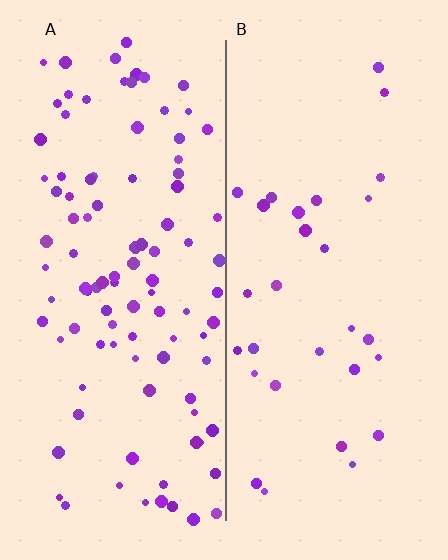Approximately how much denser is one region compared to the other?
Approximately 3.3× — region A over region B.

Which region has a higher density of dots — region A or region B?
A (the left).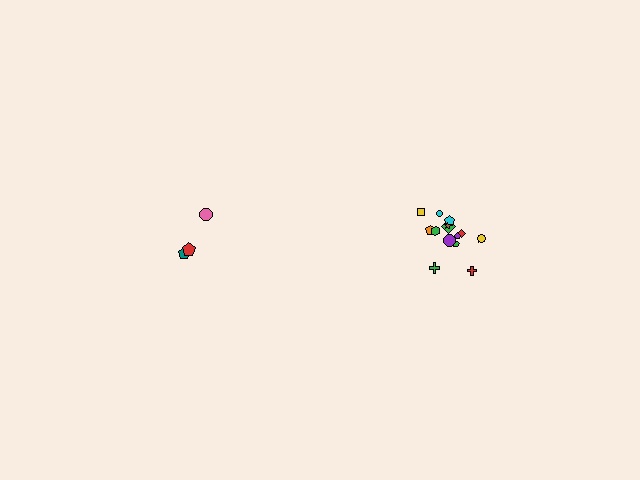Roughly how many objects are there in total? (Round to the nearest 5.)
Roughly 20 objects in total.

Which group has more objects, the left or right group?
The right group.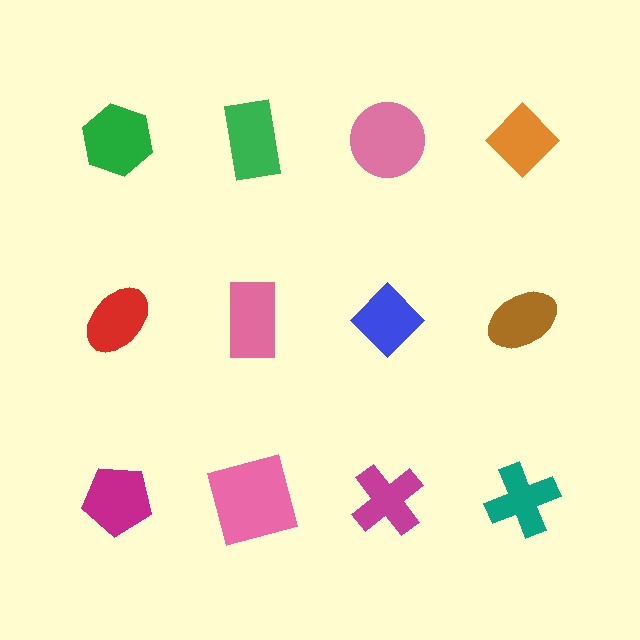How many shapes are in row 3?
4 shapes.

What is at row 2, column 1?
A red ellipse.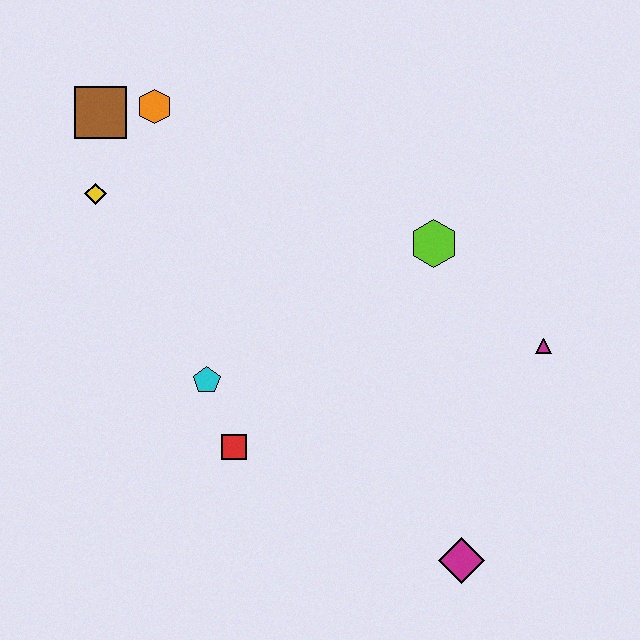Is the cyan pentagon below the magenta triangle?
Yes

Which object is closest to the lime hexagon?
The magenta triangle is closest to the lime hexagon.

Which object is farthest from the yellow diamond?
The magenta diamond is farthest from the yellow diamond.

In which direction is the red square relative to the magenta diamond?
The red square is to the left of the magenta diamond.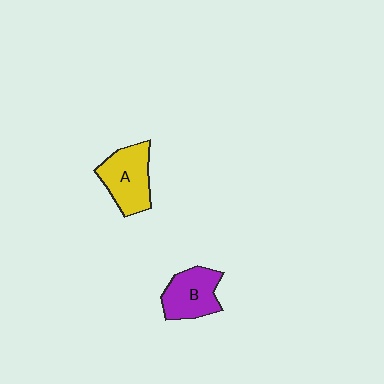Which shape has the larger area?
Shape A (yellow).